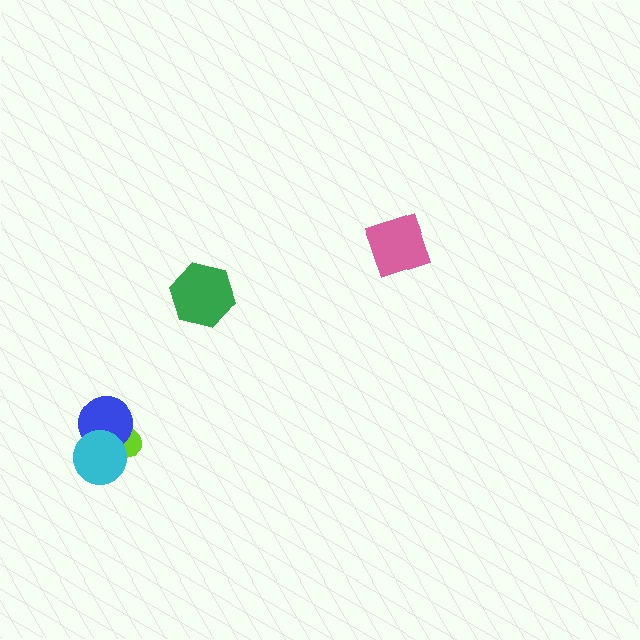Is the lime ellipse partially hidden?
Yes, it is partially covered by another shape.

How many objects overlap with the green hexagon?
0 objects overlap with the green hexagon.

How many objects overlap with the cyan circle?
2 objects overlap with the cyan circle.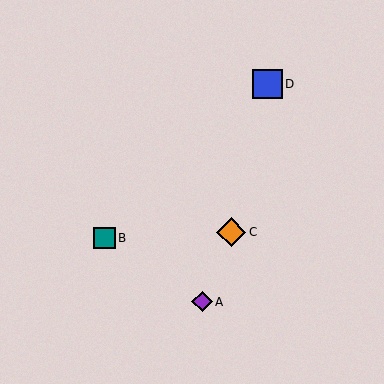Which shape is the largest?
The blue square (labeled D) is the largest.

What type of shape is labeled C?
Shape C is an orange diamond.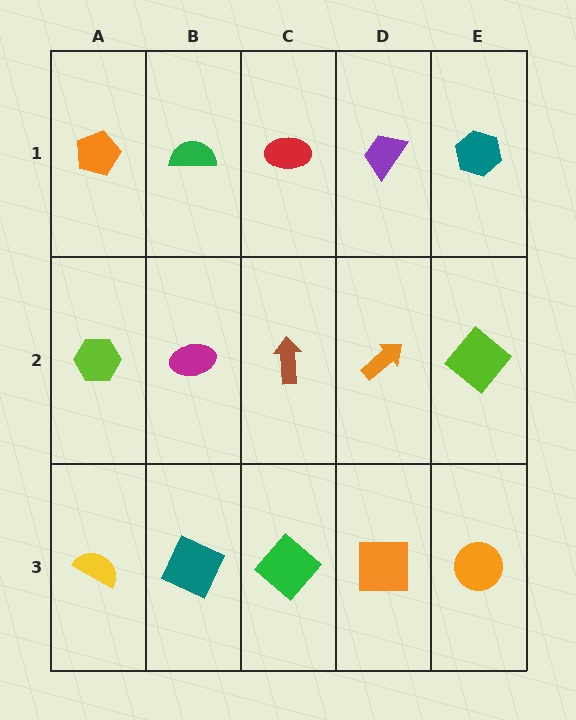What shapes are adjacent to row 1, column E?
A lime diamond (row 2, column E), a purple trapezoid (row 1, column D).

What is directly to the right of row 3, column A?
A teal square.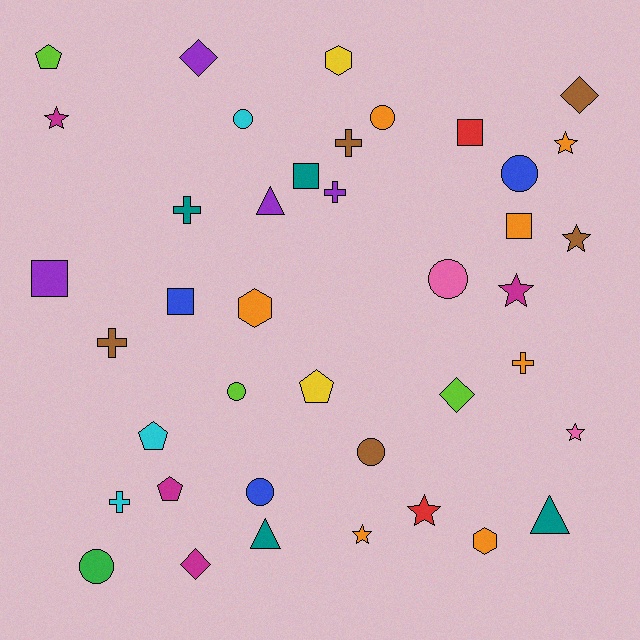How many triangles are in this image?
There are 3 triangles.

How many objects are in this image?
There are 40 objects.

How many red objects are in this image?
There are 2 red objects.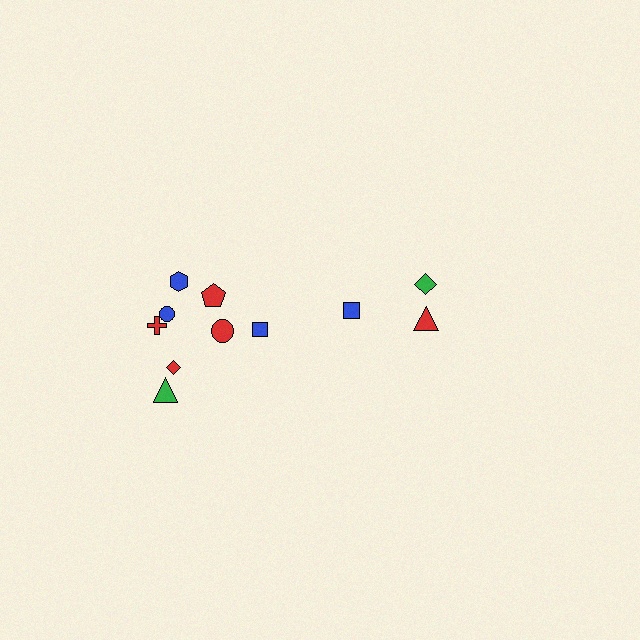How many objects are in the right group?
There are 3 objects.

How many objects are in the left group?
There are 8 objects.